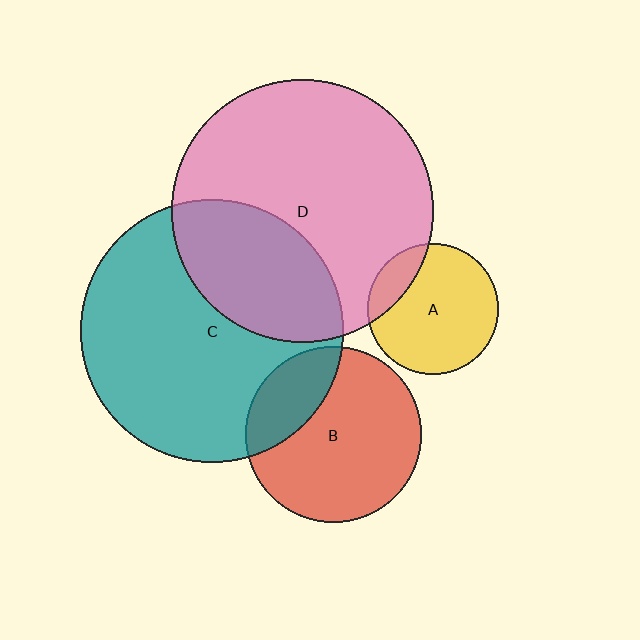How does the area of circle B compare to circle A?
Approximately 1.8 times.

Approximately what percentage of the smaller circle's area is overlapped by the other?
Approximately 15%.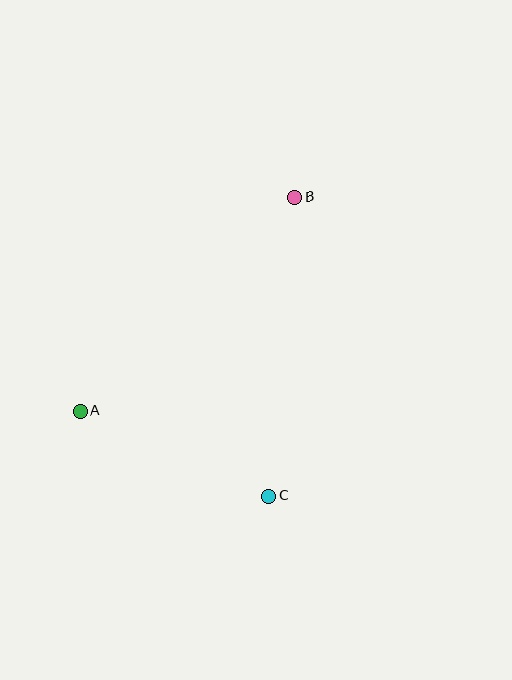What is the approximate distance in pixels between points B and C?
The distance between B and C is approximately 300 pixels.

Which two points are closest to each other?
Points A and C are closest to each other.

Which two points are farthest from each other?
Points A and B are farthest from each other.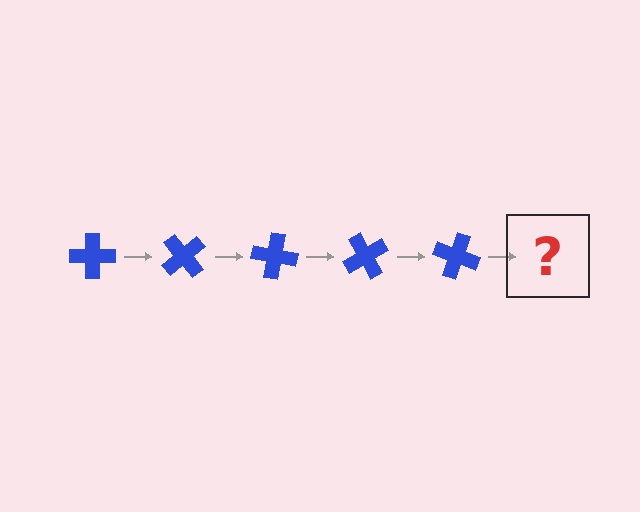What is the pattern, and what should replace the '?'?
The pattern is that the cross rotates 50 degrees each step. The '?' should be a blue cross rotated 250 degrees.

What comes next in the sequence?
The next element should be a blue cross rotated 250 degrees.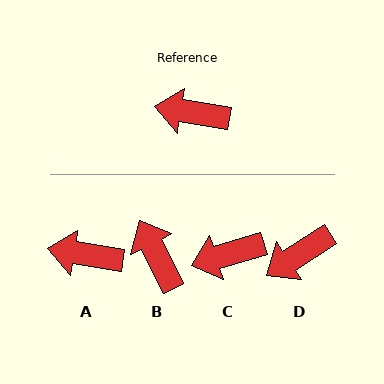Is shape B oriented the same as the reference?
No, it is off by about 54 degrees.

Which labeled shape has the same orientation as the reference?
A.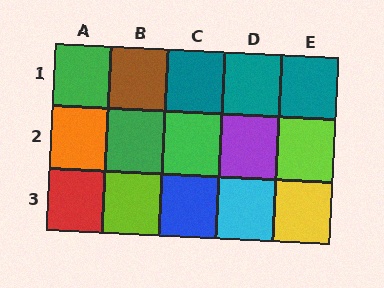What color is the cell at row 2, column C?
Green.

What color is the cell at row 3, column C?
Blue.